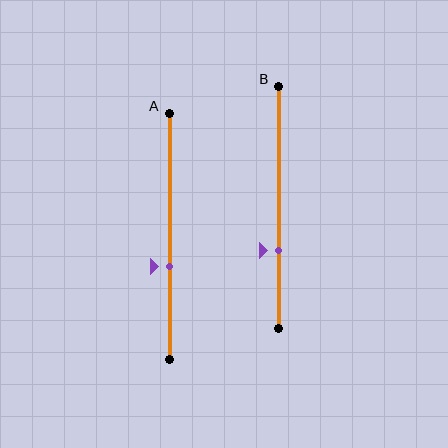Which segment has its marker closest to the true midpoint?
Segment A has its marker closest to the true midpoint.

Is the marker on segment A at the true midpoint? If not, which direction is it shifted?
No, the marker on segment A is shifted downward by about 12% of the segment length.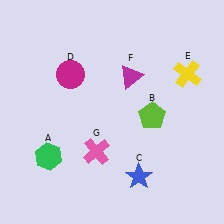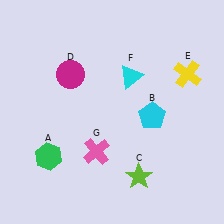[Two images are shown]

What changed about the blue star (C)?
In Image 1, C is blue. In Image 2, it changed to lime.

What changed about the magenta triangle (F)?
In Image 1, F is magenta. In Image 2, it changed to cyan.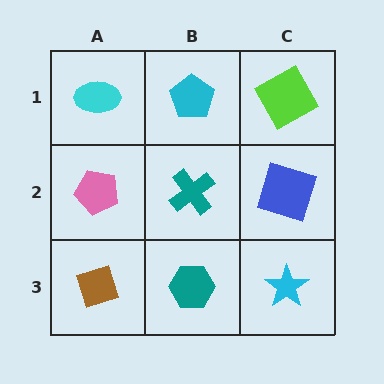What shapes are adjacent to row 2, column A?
A cyan ellipse (row 1, column A), a brown diamond (row 3, column A), a teal cross (row 2, column B).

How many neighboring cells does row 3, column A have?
2.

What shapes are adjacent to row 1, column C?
A blue square (row 2, column C), a cyan pentagon (row 1, column B).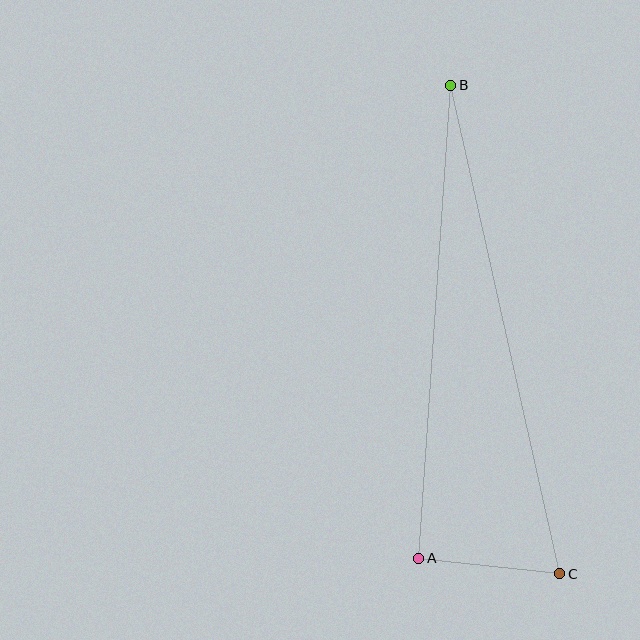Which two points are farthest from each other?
Points B and C are farthest from each other.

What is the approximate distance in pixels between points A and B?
The distance between A and B is approximately 474 pixels.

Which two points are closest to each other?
Points A and C are closest to each other.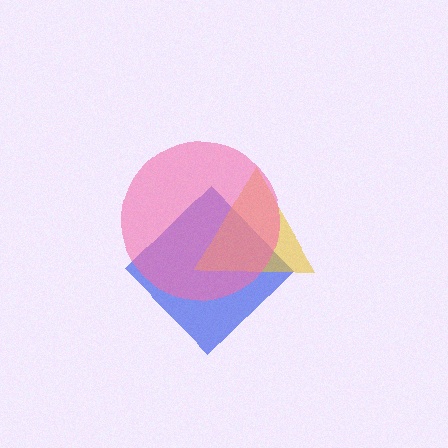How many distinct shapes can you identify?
There are 3 distinct shapes: a blue diamond, a yellow triangle, a pink circle.